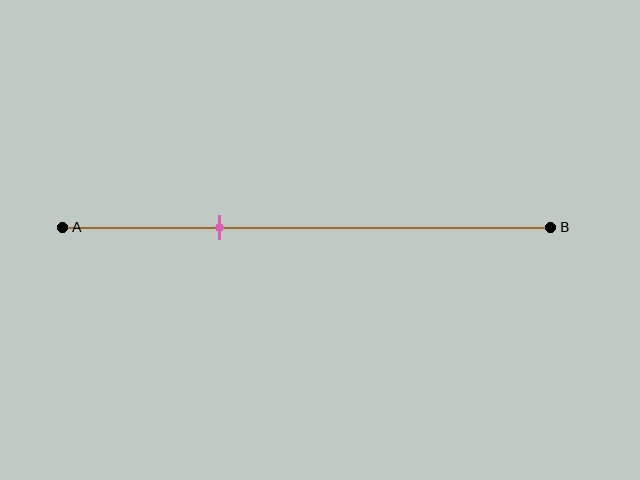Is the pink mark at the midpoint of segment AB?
No, the mark is at about 30% from A, not at the 50% midpoint.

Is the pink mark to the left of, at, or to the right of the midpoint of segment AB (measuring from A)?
The pink mark is to the left of the midpoint of segment AB.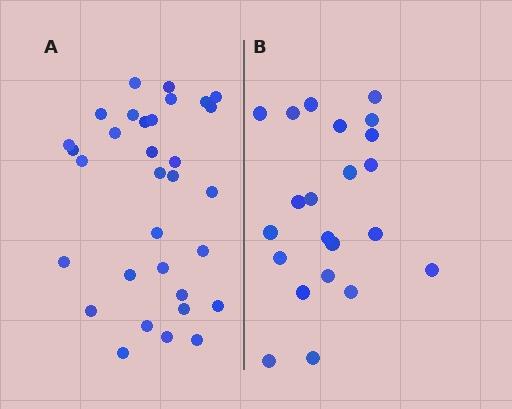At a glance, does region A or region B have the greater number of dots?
Region A (the left region) has more dots.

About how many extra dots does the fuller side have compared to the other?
Region A has roughly 10 or so more dots than region B.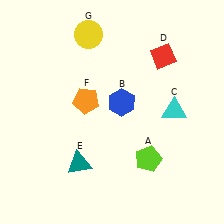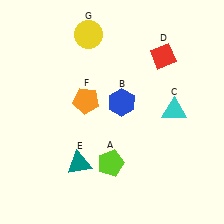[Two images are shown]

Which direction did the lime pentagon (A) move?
The lime pentagon (A) moved left.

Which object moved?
The lime pentagon (A) moved left.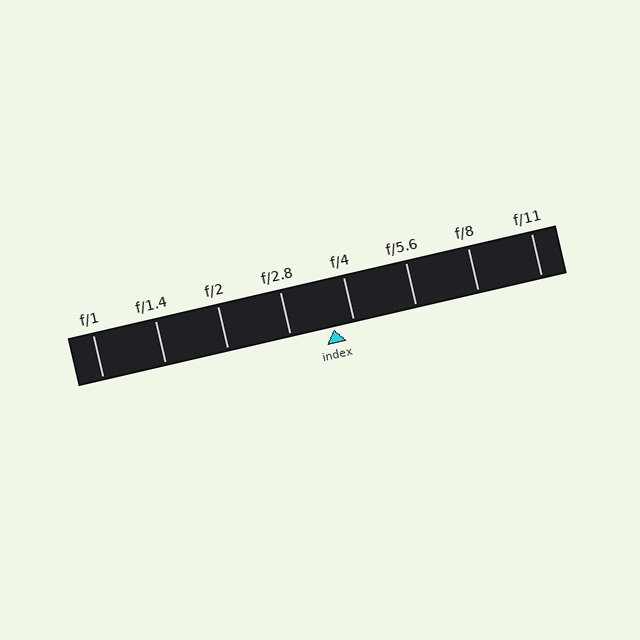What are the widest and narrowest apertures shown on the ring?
The widest aperture shown is f/1 and the narrowest is f/11.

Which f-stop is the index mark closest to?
The index mark is closest to f/4.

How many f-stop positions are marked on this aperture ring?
There are 8 f-stop positions marked.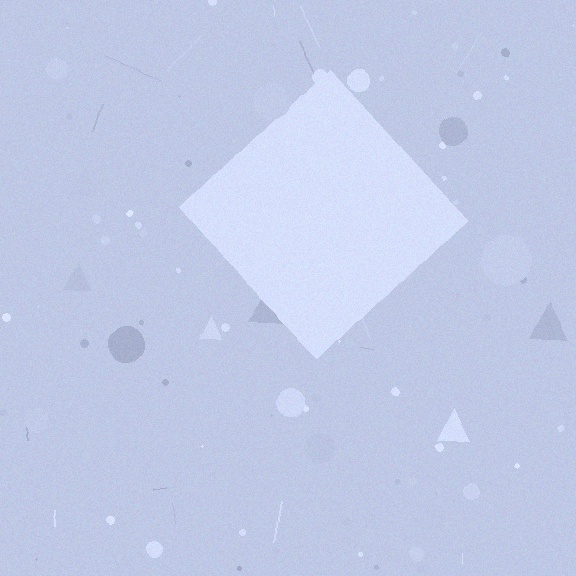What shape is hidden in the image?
A diamond is hidden in the image.